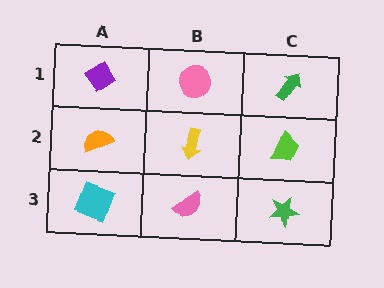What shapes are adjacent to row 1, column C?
A lime trapezoid (row 2, column C), a pink circle (row 1, column B).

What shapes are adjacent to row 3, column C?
A lime trapezoid (row 2, column C), a pink semicircle (row 3, column B).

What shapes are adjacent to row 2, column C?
A green arrow (row 1, column C), a green star (row 3, column C), a yellow arrow (row 2, column B).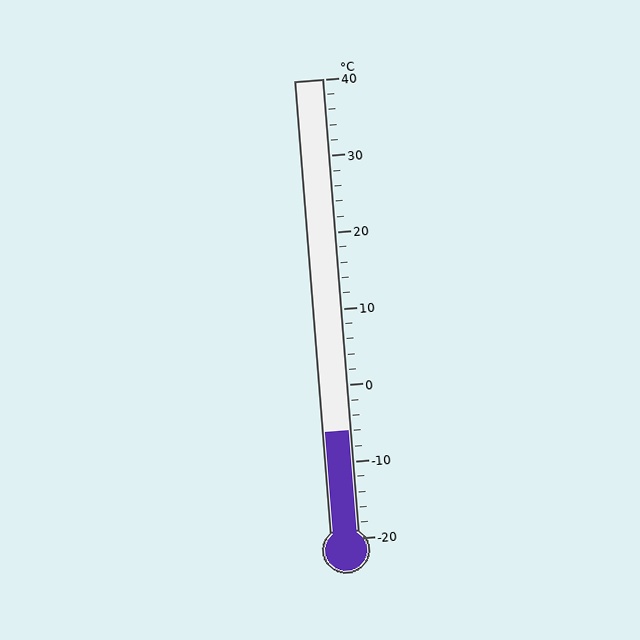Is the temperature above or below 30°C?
The temperature is below 30°C.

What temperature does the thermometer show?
The thermometer shows approximately -6°C.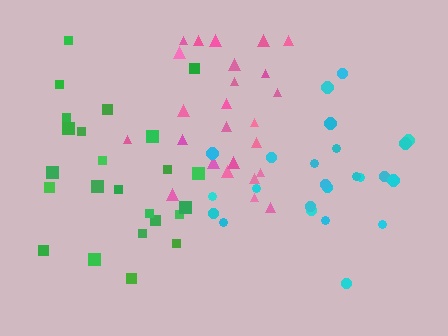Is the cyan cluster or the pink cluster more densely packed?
Cyan.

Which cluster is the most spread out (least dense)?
Pink.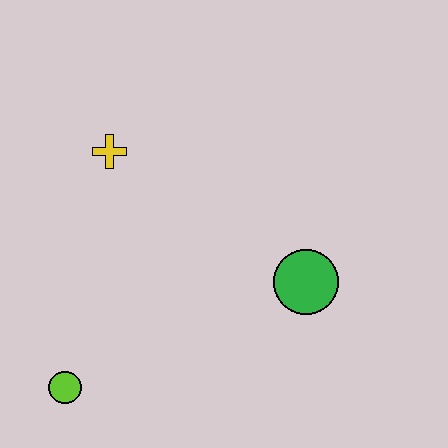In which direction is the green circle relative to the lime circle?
The green circle is to the right of the lime circle.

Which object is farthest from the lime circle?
The green circle is farthest from the lime circle.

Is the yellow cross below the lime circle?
No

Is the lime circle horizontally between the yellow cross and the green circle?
No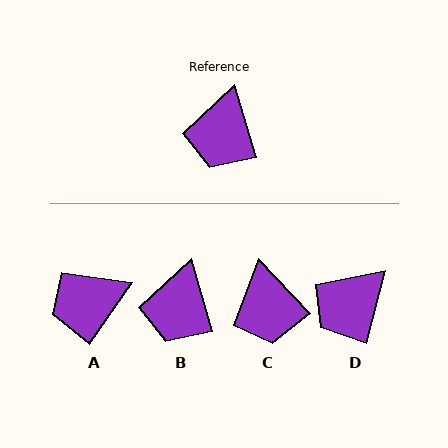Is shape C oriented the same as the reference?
No, it is off by about 27 degrees.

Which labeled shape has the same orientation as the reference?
B.